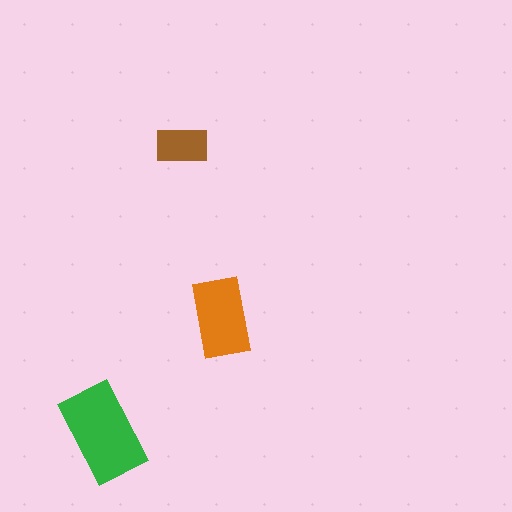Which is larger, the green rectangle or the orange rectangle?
The green one.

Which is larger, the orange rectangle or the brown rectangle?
The orange one.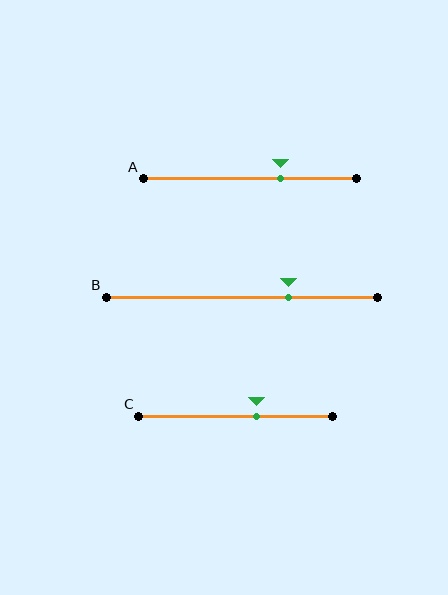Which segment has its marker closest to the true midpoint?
Segment C has its marker closest to the true midpoint.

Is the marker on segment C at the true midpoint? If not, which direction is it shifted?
No, the marker on segment C is shifted to the right by about 10% of the segment length.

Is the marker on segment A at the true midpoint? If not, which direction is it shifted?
No, the marker on segment A is shifted to the right by about 14% of the segment length.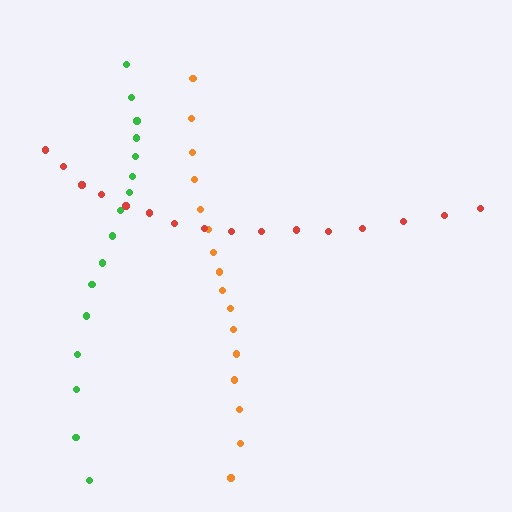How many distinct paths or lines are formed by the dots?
There are 3 distinct paths.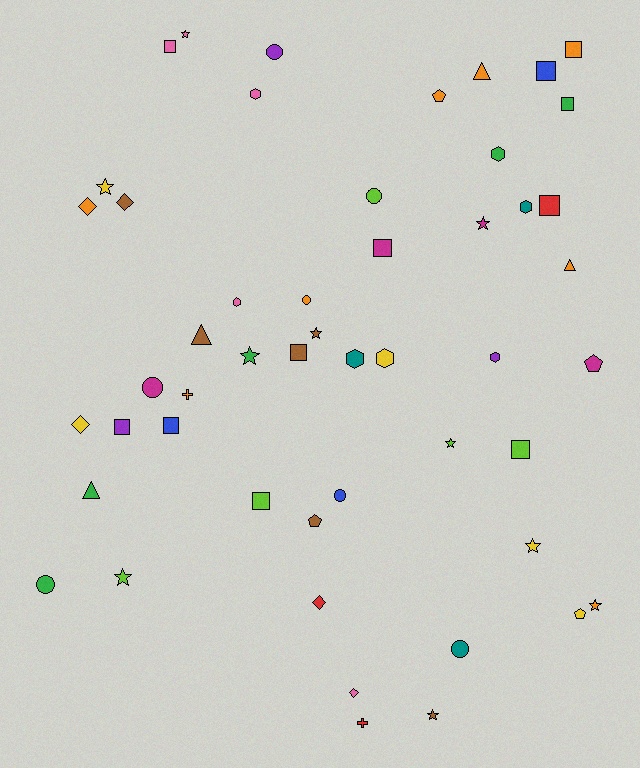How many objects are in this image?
There are 50 objects.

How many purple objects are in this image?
There are 3 purple objects.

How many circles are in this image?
There are 7 circles.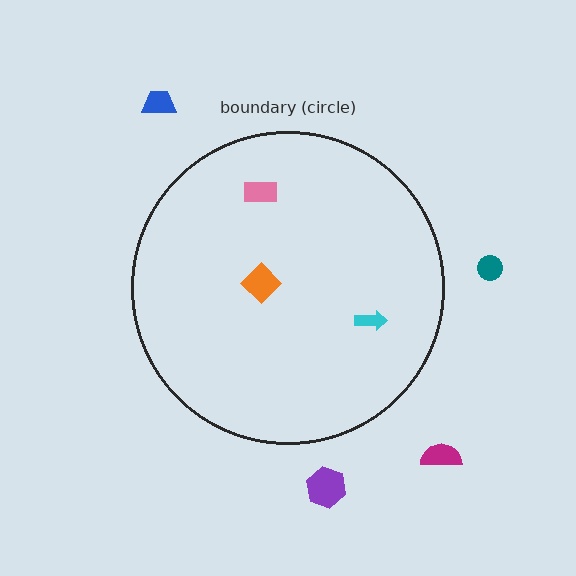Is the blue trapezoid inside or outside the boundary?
Outside.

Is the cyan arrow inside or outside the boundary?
Inside.